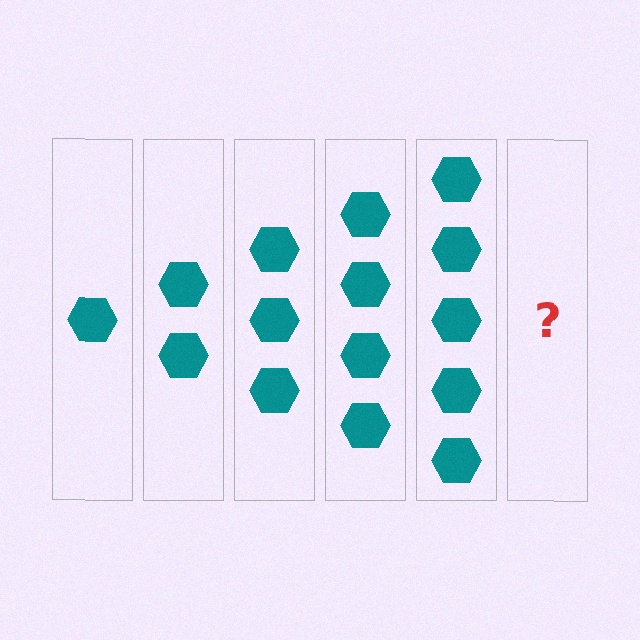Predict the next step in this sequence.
The next step is 6 hexagons.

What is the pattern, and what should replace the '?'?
The pattern is that each step adds one more hexagon. The '?' should be 6 hexagons.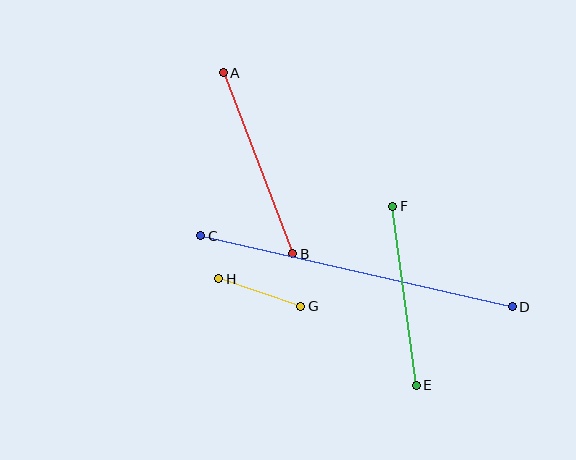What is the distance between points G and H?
The distance is approximately 86 pixels.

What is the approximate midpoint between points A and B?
The midpoint is at approximately (258, 163) pixels.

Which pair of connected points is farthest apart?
Points C and D are farthest apart.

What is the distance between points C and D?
The distance is approximately 319 pixels.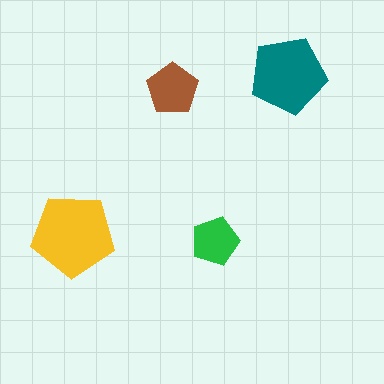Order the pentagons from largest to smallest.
the yellow one, the teal one, the brown one, the green one.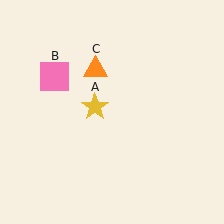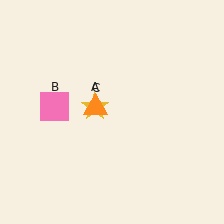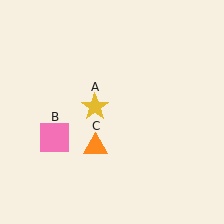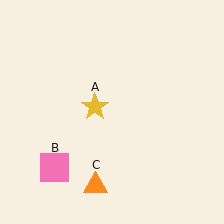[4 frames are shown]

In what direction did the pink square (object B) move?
The pink square (object B) moved down.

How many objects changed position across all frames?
2 objects changed position: pink square (object B), orange triangle (object C).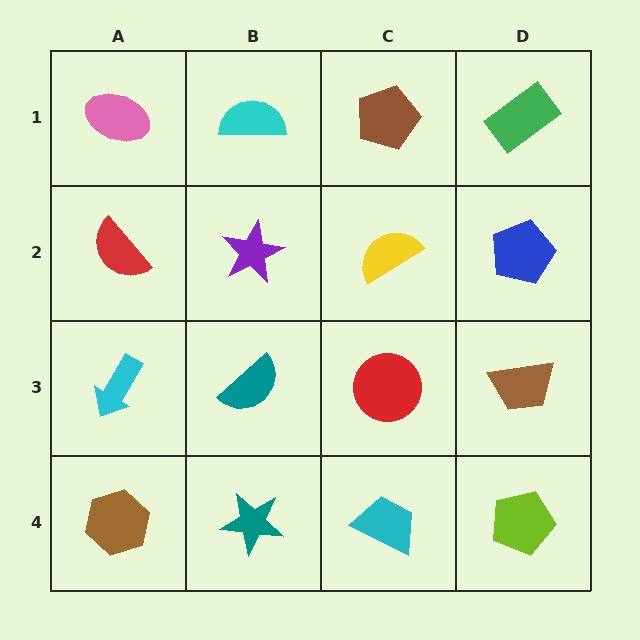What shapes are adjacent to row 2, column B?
A cyan semicircle (row 1, column B), a teal semicircle (row 3, column B), a red semicircle (row 2, column A), a yellow semicircle (row 2, column C).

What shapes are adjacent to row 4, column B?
A teal semicircle (row 3, column B), a brown hexagon (row 4, column A), a cyan trapezoid (row 4, column C).